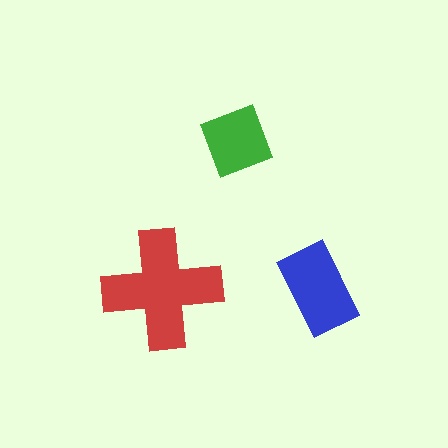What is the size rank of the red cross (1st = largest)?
1st.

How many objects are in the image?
There are 3 objects in the image.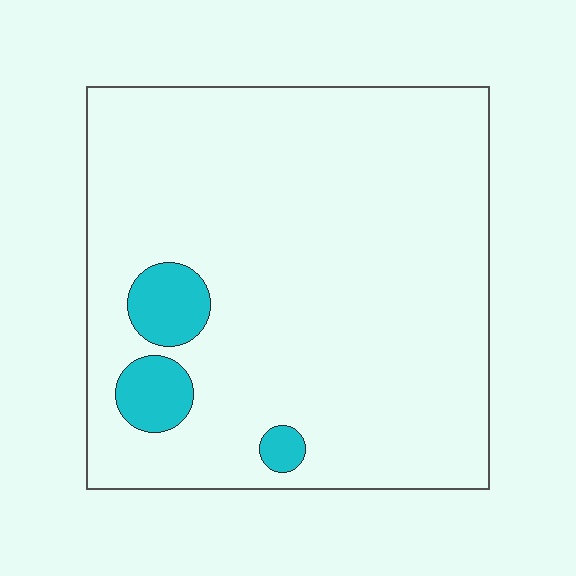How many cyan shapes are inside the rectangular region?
3.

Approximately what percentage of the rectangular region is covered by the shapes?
Approximately 5%.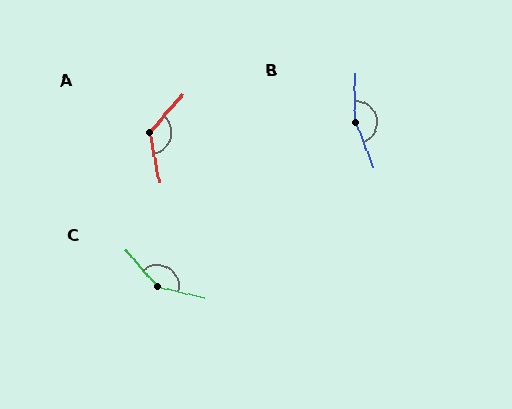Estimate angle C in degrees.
Approximately 143 degrees.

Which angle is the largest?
B, at approximately 158 degrees.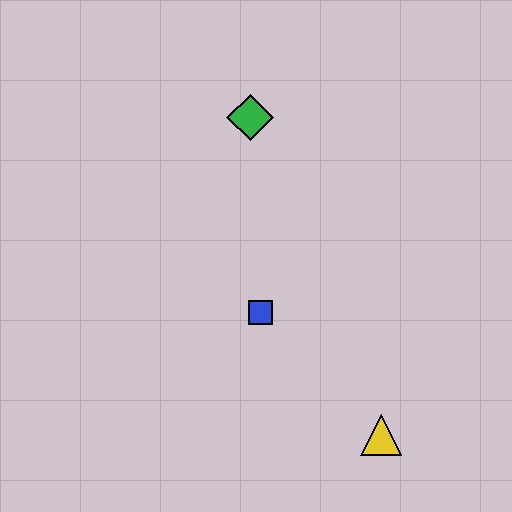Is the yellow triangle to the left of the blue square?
No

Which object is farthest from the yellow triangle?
The green diamond is farthest from the yellow triangle.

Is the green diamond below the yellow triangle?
No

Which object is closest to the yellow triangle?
The blue square is closest to the yellow triangle.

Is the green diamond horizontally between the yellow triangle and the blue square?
No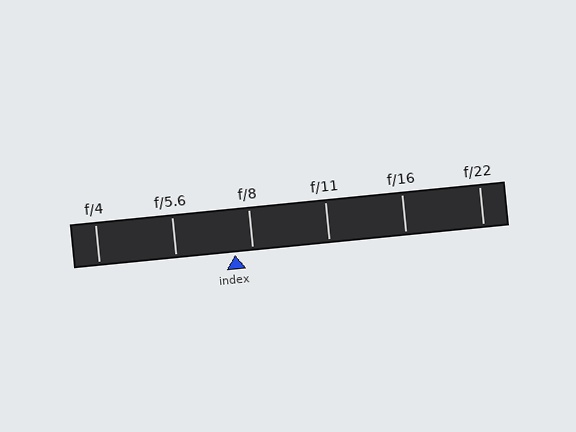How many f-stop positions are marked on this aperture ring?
There are 6 f-stop positions marked.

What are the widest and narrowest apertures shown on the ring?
The widest aperture shown is f/4 and the narrowest is f/22.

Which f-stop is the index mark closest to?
The index mark is closest to f/8.